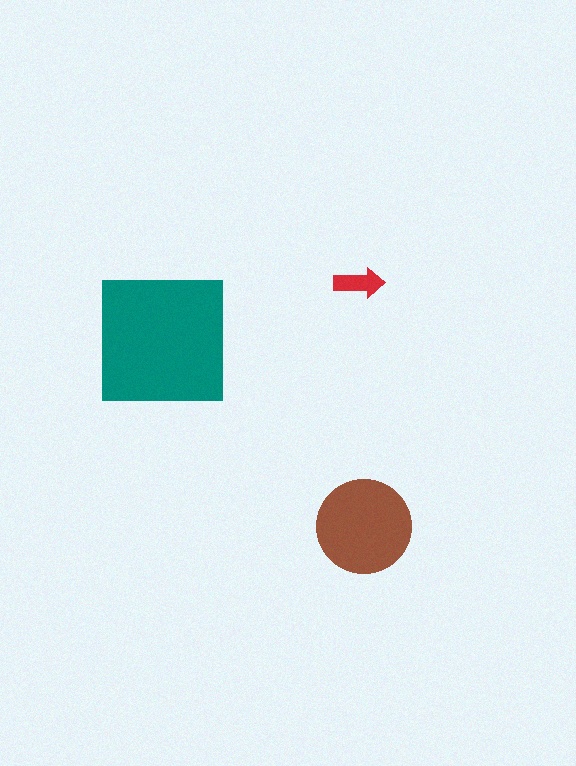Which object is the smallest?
The red arrow.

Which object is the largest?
The teal square.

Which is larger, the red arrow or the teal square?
The teal square.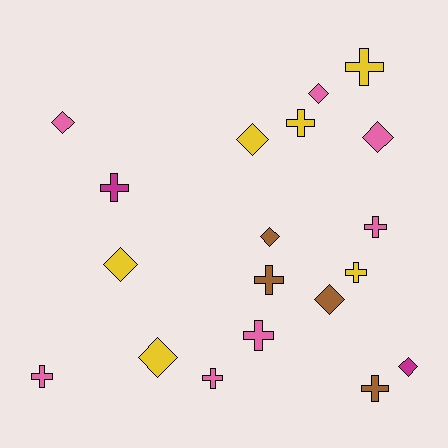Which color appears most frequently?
Pink, with 7 objects.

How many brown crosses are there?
There are 2 brown crosses.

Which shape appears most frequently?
Cross, with 10 objects.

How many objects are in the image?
There are 19 objects.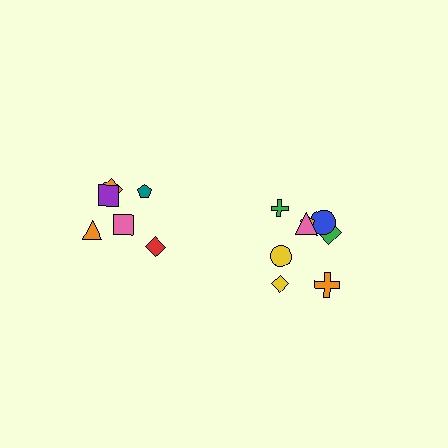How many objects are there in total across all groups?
There are 14 objects.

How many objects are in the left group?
There are 6 objects.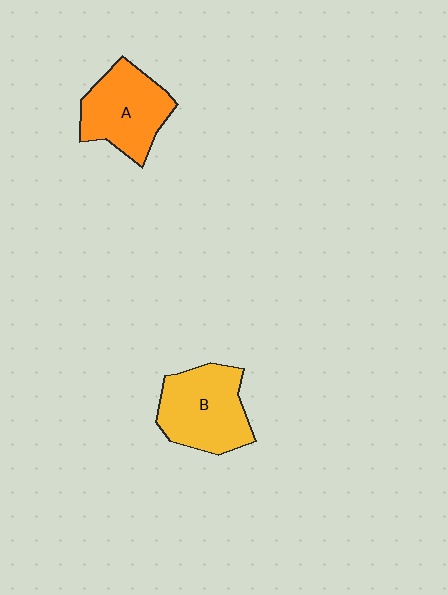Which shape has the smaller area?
Shape A (orange).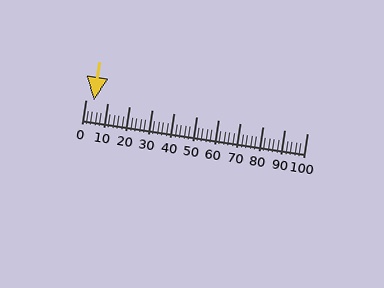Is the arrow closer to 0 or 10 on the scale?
The arrow is closer to 0.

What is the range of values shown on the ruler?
The ruler shows values from 0 to 100.